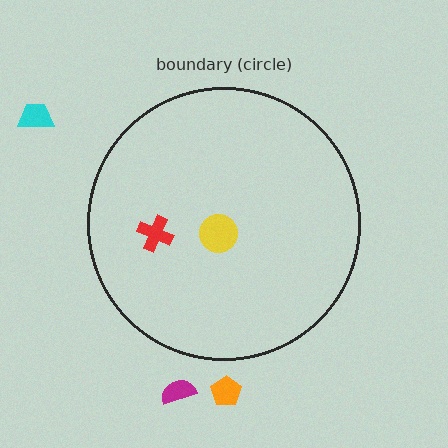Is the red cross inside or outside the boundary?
Inside.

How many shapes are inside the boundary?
2 inside, 3 outside.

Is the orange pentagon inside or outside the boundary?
Outside.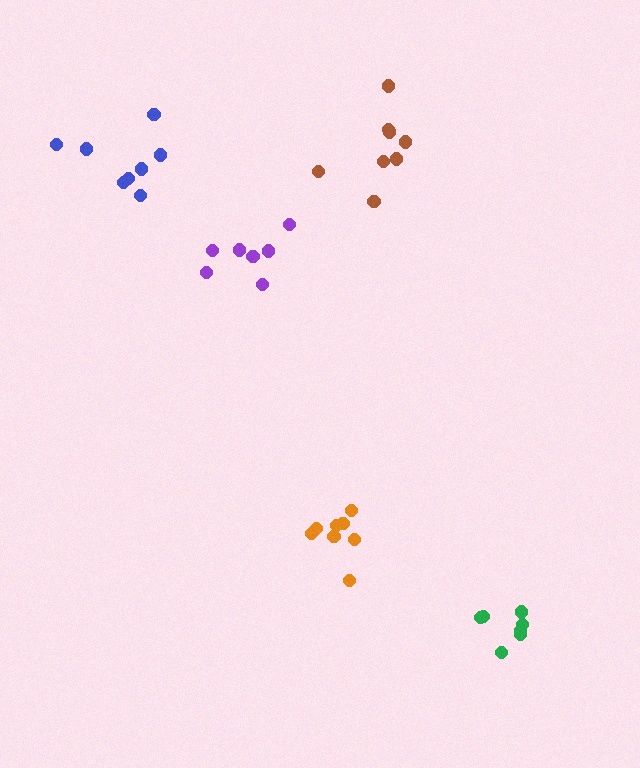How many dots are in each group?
Group 1: 7 dots, Group 2: 8 dots, Group 3: 8 dots, Group 4: 7 dots, Group 5: 8 dots (38 total).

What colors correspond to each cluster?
The clusters are colored: purple, orange, brown, green, blue.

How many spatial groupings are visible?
There are 5 spatial groupings.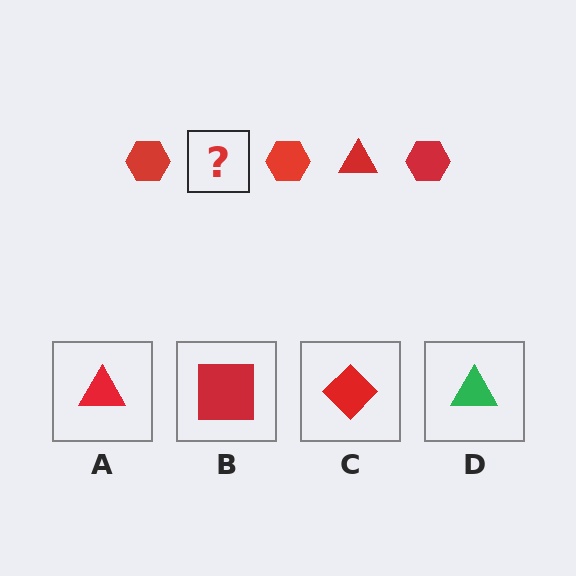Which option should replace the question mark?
Option A.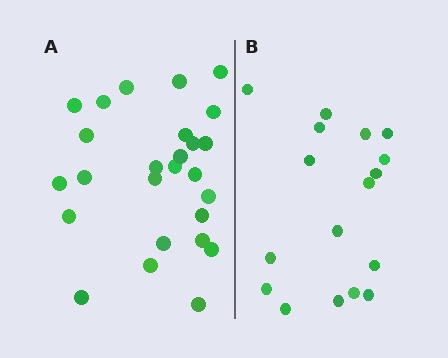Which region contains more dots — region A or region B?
Region A (the left region) has more dots.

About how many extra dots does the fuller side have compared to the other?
Region A has roughly 8 or so more dots than region B.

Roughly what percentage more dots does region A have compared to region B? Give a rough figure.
About 55% more.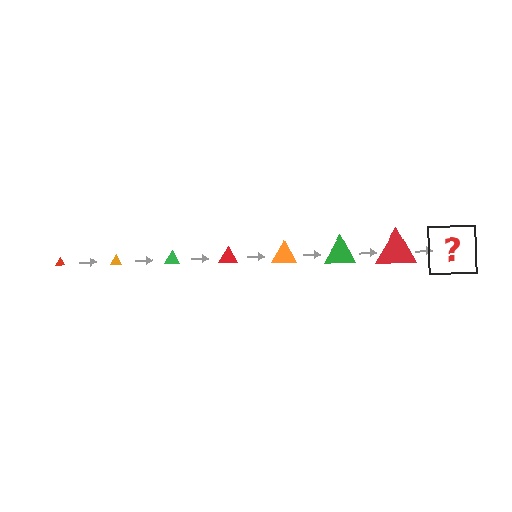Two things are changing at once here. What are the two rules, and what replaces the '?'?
The two rules are that the triangle grows larger each step and the color cycles through red, orange, and green. The '?' should be an orange triangle, larger than the previous one.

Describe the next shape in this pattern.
It should be an orange triangle, larger than the previous one.